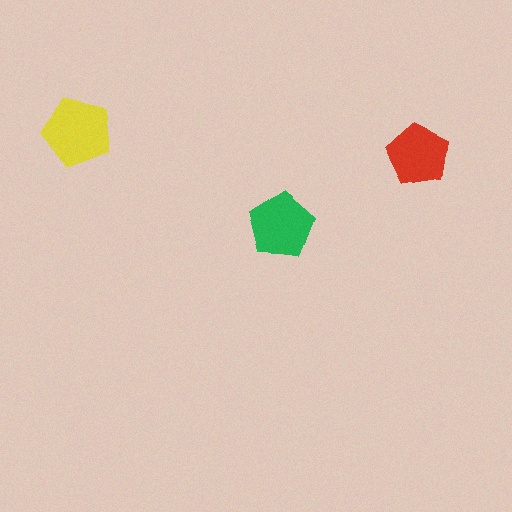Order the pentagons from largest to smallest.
the yellow one, the green one, the red one.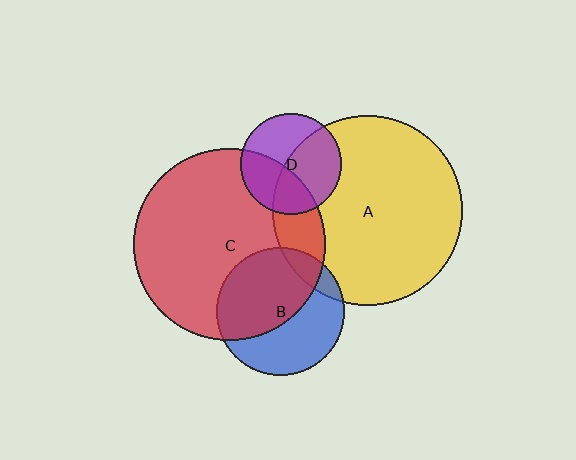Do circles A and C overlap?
Yes.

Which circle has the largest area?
Circle C (red).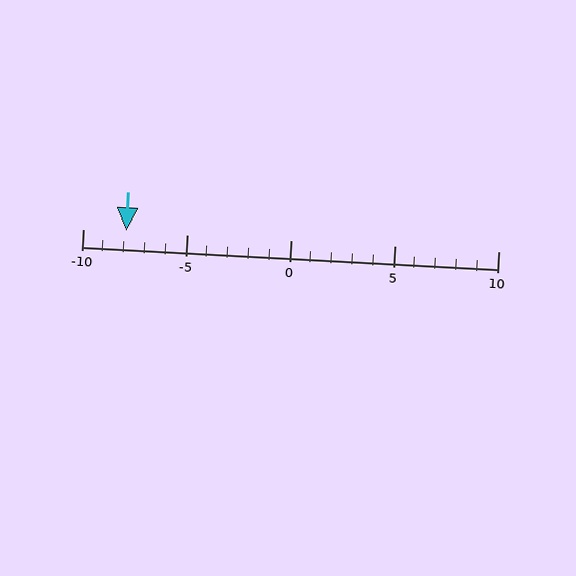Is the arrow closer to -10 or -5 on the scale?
The arrow is closer to -10.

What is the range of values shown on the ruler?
The ruler shows values from -10 to 10.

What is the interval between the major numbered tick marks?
The major tick marks are spaced 5 units apart.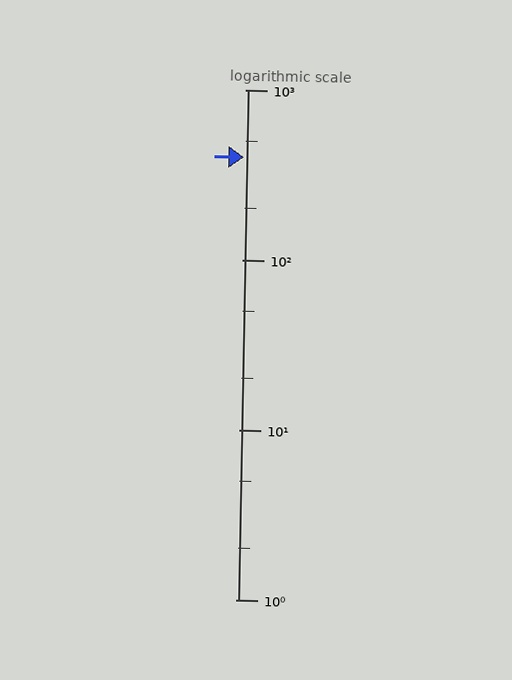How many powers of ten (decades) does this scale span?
The scale spans 3 decades, from 1 to 1000.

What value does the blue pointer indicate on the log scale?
The pointer indicates approximately 400.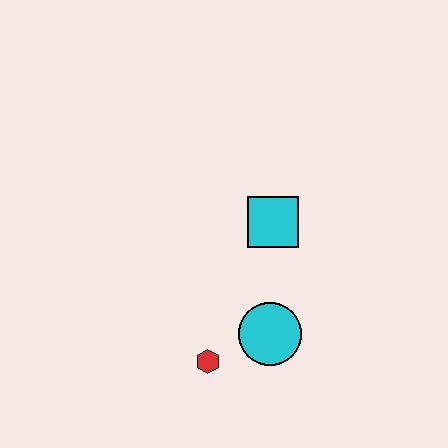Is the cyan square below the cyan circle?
No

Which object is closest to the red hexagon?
The cyan circle is closest to the red hexagon.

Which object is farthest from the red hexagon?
The cyan square is farthest from the red hexagon.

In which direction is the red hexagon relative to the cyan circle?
The red hexagon is to the left of the cyan circle.